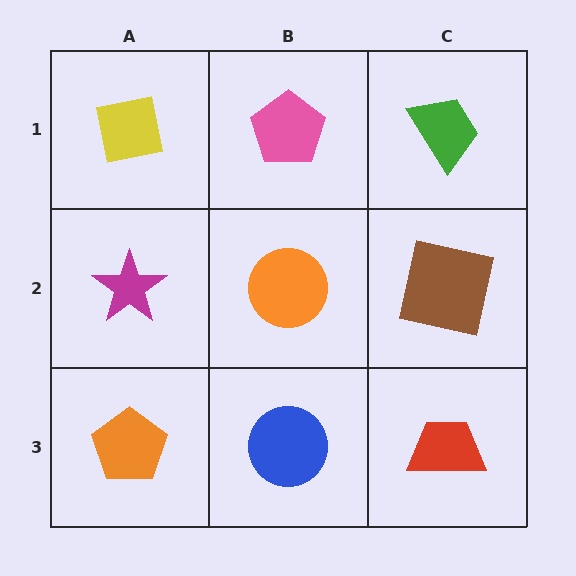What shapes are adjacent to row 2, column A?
A yellow square (row 1, column A), an orange pentagon (row 3, column A), an orange circle (row 2, column B).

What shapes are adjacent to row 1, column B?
An orange circle (row 2, column B), a yellow square (row 1, column A), a green trapezoid (row 1, column C).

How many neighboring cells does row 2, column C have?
3.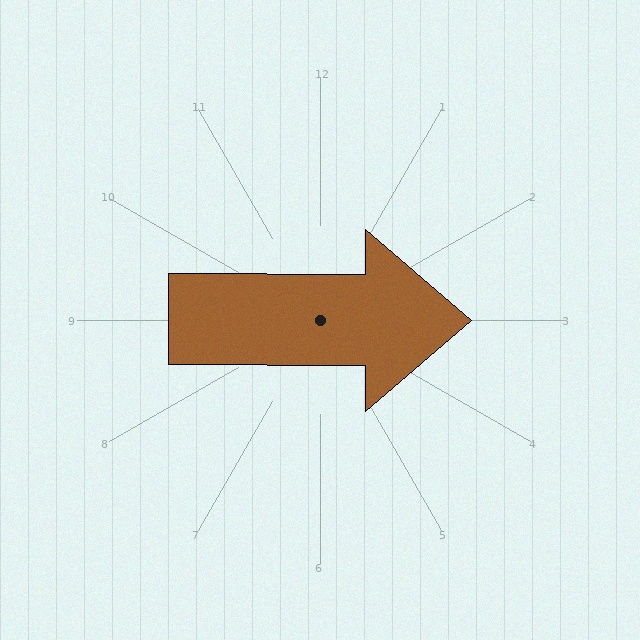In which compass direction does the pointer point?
East.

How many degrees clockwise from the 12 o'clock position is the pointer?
Approximately 90 degrees.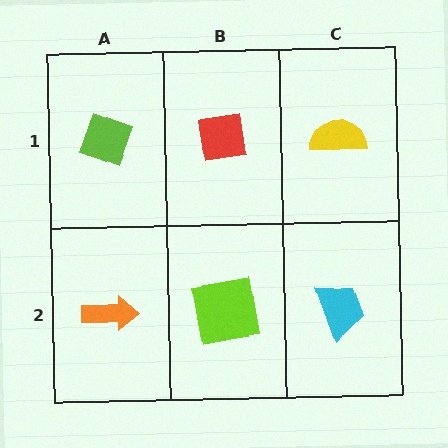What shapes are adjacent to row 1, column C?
A cyan trapezoid (row 2, column C), a red square (row 1, column B).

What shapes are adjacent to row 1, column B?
A lime square (row 2, column B), a lime diamond (row 1, column A), a yellow semicircle (row 1, column C).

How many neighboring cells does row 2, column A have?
2.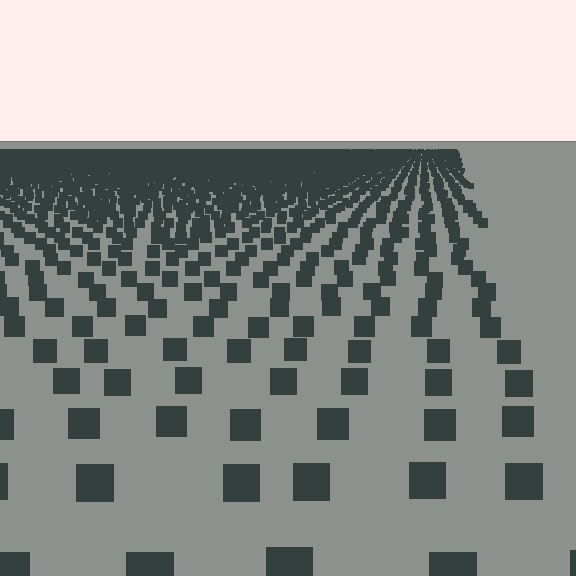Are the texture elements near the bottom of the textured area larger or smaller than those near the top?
Larger. Near the bottom, elements are closer to the viewer and appear at a bigger on-screen size.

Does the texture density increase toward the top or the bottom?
Density increases toward the top.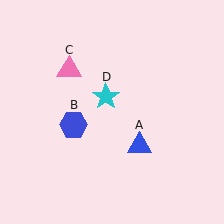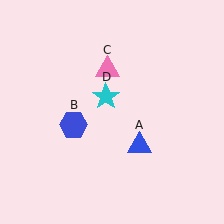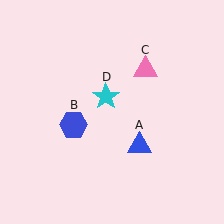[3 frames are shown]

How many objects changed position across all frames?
1 object changed position: pink triangle (object C).